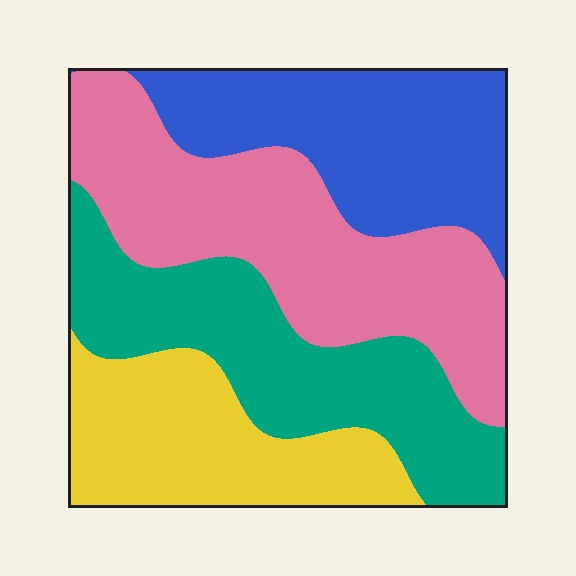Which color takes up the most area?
Pink, at roughly 30%.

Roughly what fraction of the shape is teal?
Teal takes up between a quarter and a half of the shape.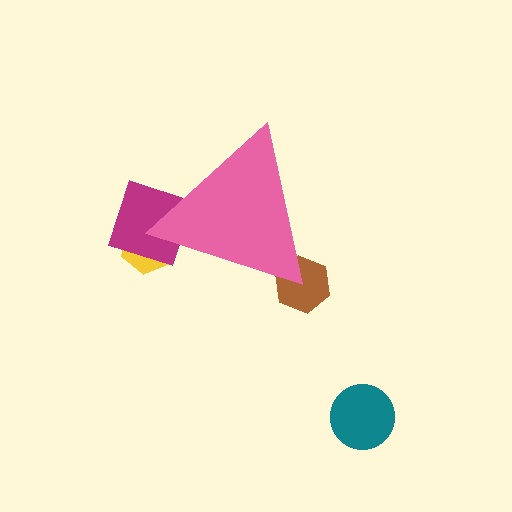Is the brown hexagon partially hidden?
Yes, the brown hexagon is partially hidden behind the pink triangle.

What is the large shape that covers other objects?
A pink triangle.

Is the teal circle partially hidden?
No, the teal circle is fully visible.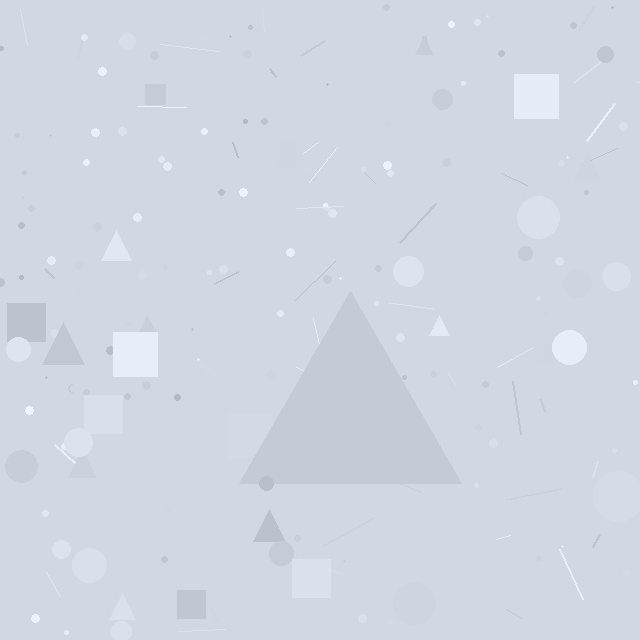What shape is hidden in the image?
A triangle is hidden in the image.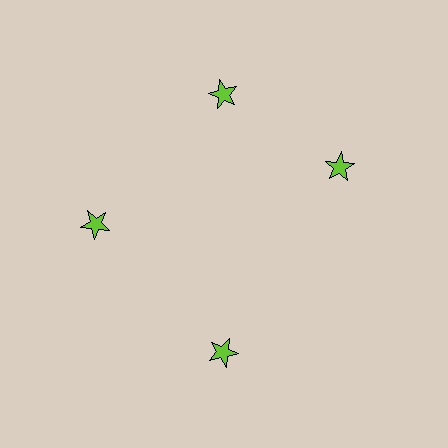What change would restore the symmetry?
The symmetry would be restored by rotating it back into even spacing with its neighbors so that all 4 stars sit at equal angles and equal distance from the center.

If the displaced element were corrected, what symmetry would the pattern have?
It would have 4-fold rotational symmetry — the pattern would map onto itself every 90 degrees.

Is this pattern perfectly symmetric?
No. The 4 lime stars are arranged in a ring, but one element near the 3 o'clock position is rotated out of alignment along the ring, breaking the 4-fold rotational symmetry.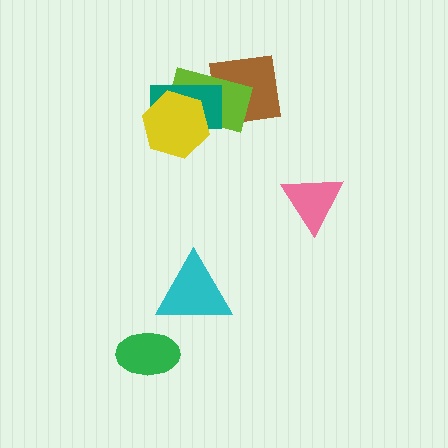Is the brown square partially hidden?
Yes, it is partially covered by another shape.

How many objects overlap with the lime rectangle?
3 objects overlap with the lime rectangle.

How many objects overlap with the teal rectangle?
2 objects overlap with the teal rectangle.